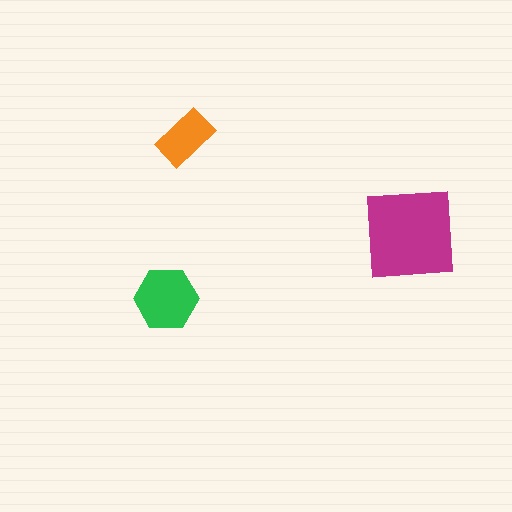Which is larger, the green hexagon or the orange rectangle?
The green hexagon.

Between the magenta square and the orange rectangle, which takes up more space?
The magenta square.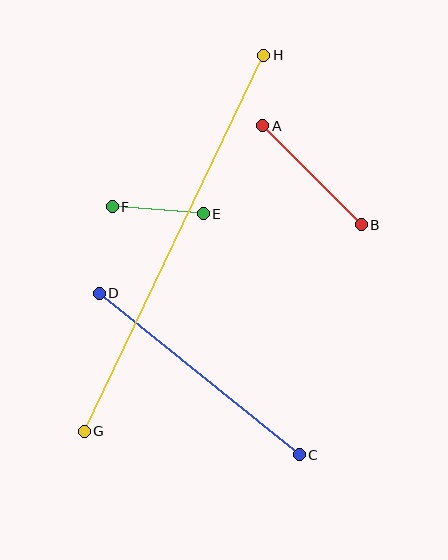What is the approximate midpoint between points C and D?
The midpoint is at approximately (199, 374) pixels.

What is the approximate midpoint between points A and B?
The midpoint is at approximately (312, 175) pixels.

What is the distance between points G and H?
The distance is approximately 417 pixels.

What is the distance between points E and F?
The distance is approximately 91 pixels.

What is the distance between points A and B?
The distance is approximately 140 pixels.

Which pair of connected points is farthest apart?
Points G and H are farthest apart.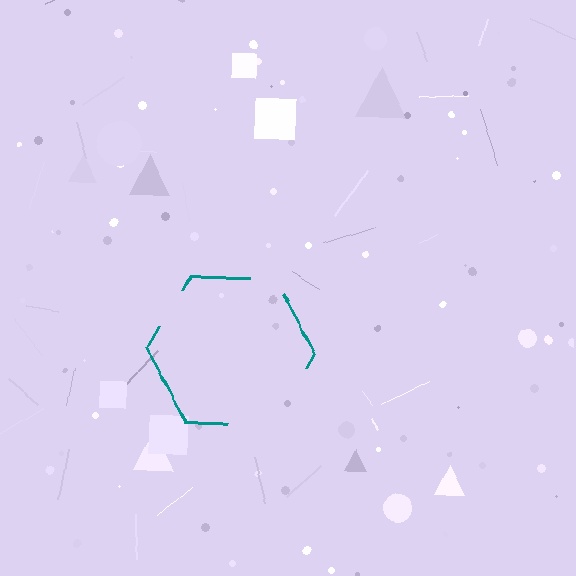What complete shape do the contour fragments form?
The contour fragments form a hexagon.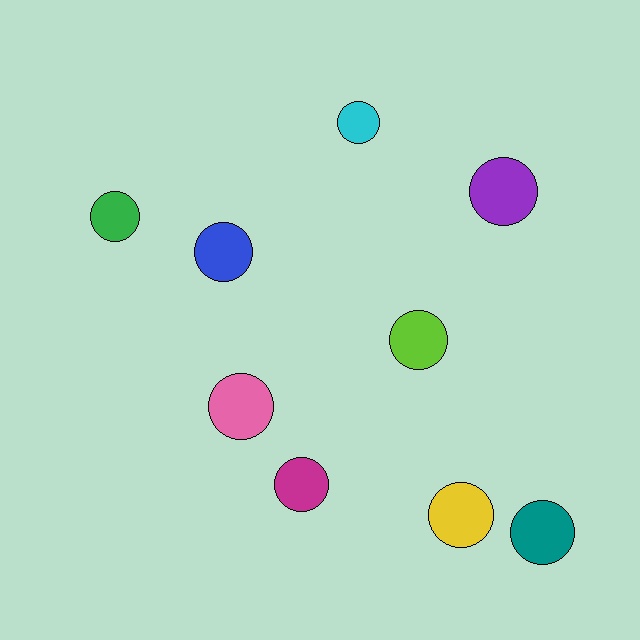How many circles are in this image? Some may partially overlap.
There are 9 circles.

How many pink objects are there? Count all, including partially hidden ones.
There is 1 pink object.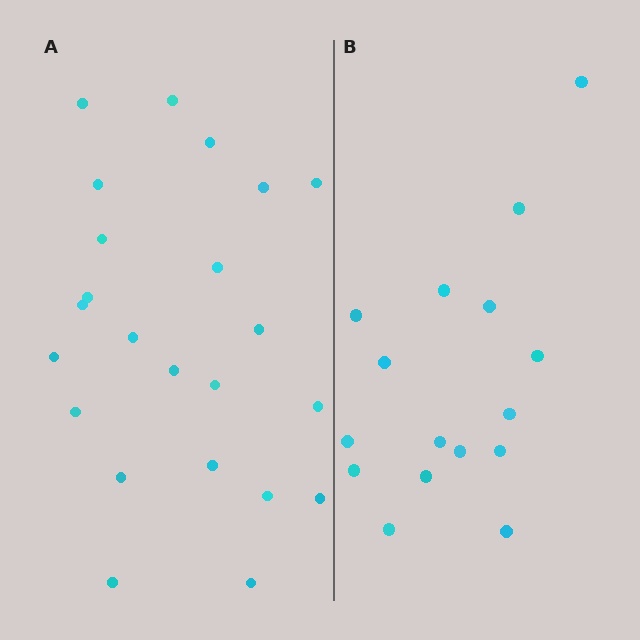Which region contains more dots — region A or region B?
Region A (the left region) has more dots.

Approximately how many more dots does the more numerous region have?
Region A has roughly 8 or so more dots than region B.